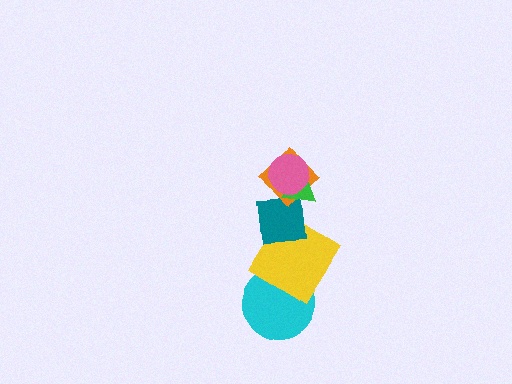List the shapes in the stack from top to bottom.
From top to bottom: the pink circle, the green triangle, the orange diamond, the teal square, the yellow diamond, the cyan circle.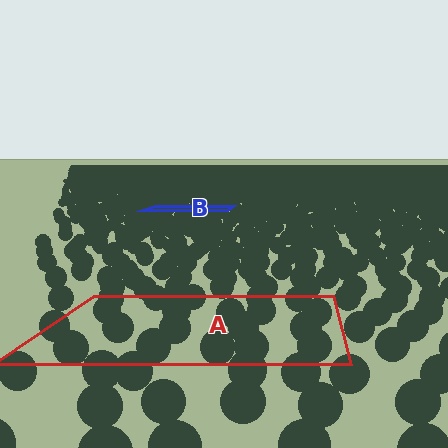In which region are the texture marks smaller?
The texture marks are smaller in region B, because it is farther away.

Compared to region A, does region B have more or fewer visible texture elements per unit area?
Region B has more texture elements per unit area — they are packed more densely because it is farther away.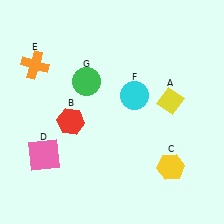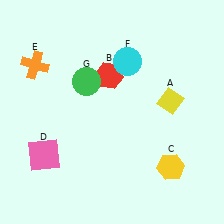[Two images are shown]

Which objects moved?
The objects that moved are: the red hexagon (B), the cyan circle (F).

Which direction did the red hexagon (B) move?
The red hexagon (B) moved up.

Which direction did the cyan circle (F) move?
The cyan circle (F) moved up.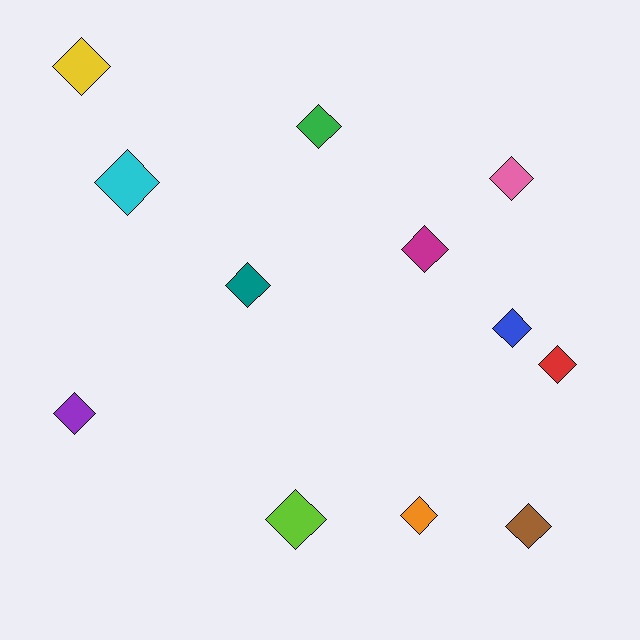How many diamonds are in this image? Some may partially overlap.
There are 12 diamonds.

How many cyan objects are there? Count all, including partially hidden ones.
There is 1 cyan object.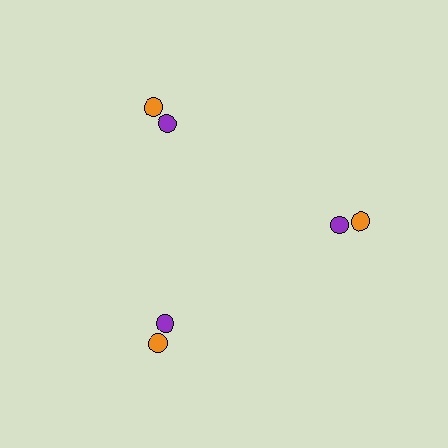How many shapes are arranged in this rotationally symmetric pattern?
There are 6 shapes, arranged in 3 groups of 2.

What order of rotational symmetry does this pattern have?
This pattern has 3-fold rotational symmetry.